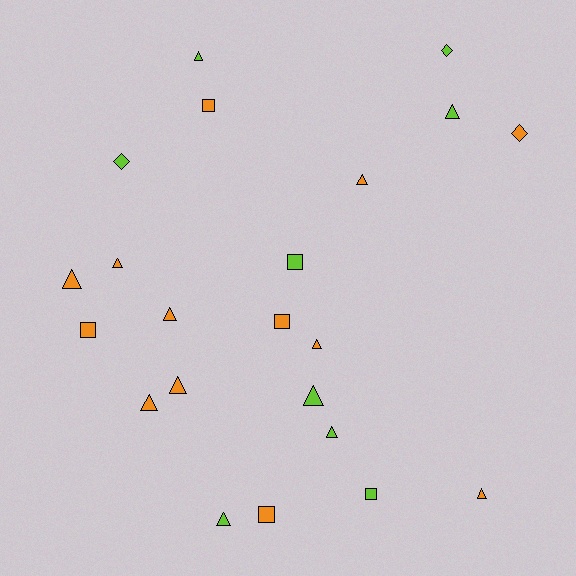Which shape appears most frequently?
Triangle, with 13 objects.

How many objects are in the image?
There are 22 objects.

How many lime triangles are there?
There are 5 lime triangles.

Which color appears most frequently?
Orange, with 13 objects.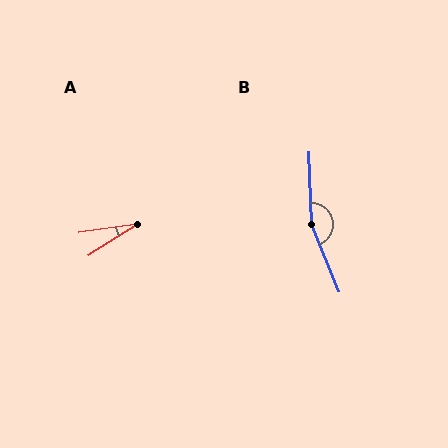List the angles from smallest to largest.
A (25°), B (159°).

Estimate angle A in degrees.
Approximately 25 degrees.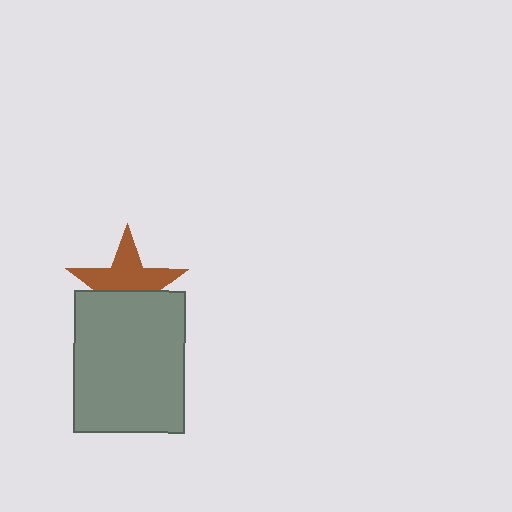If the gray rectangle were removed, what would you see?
You would see the complete brown star.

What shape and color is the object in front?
The object in front is a gray rectangle.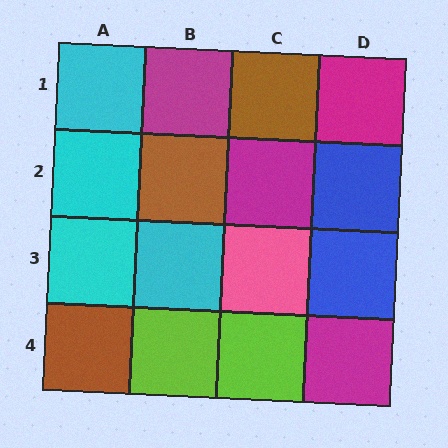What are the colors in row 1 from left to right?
Cyan, magenta, brown, magenta.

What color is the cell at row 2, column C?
Magenta.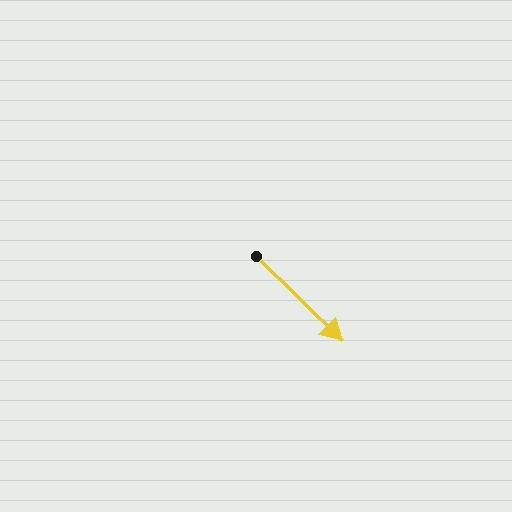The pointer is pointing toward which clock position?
Roughly 4 o'clock.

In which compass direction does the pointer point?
Southeast.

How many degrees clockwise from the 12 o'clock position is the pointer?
Approximately 135 degrees.